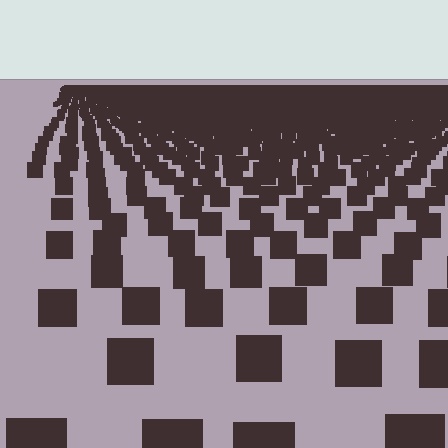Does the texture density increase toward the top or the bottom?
Density increases toward the top.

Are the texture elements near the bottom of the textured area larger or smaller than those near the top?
Larger. Near the bottom, elements are closer to the viewer and appear at a bigger on-screen size.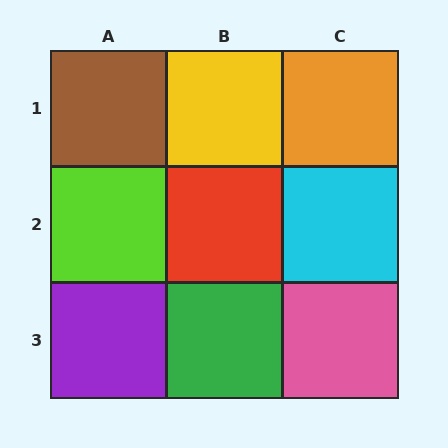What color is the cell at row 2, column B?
Red.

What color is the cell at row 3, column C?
Pink.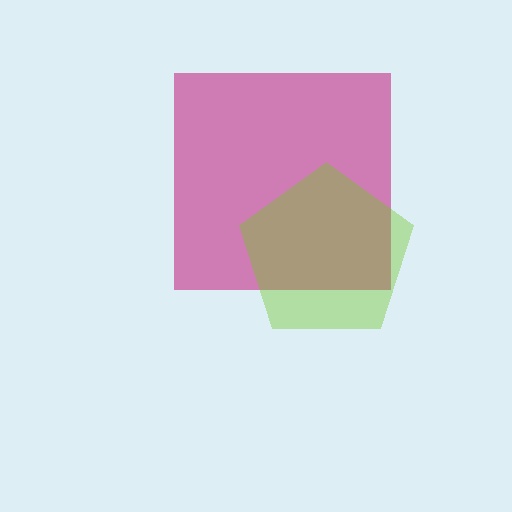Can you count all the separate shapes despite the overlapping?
Yes, there are 2 separate shapes.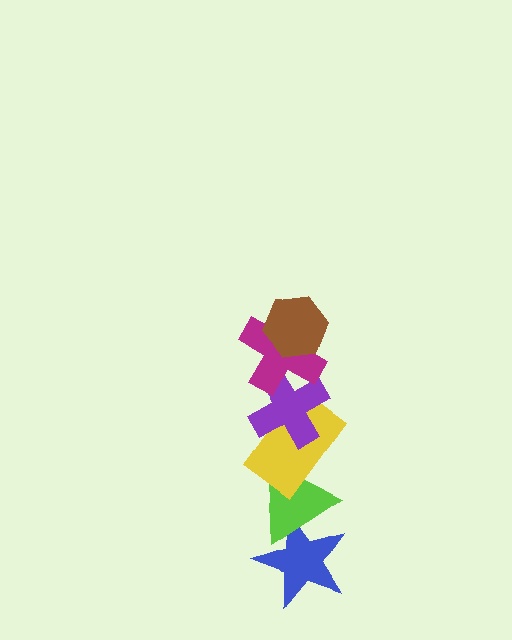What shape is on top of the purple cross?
The magenta cross is on top of the purple cross.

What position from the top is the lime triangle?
The lime triangle is 5th from the top.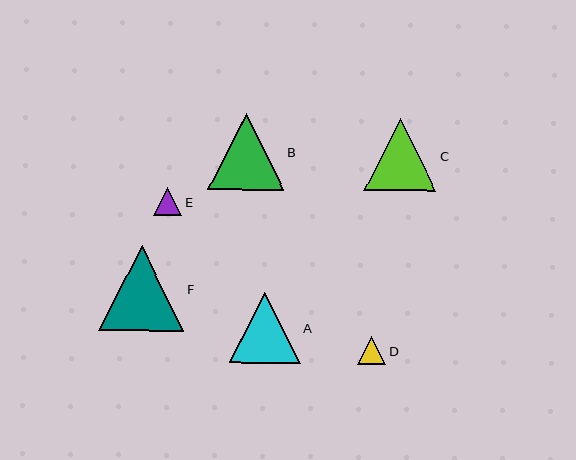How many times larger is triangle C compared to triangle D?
Triangle C is approximately 2.6 times the size of triangle D.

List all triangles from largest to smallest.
From largest to smallest: F, B, C, A, E, D.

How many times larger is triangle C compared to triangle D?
Triangle C is approximately 2.6 times the size of triangle D.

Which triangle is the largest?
Triangle F is the largest with a size of approximately 86 pixels.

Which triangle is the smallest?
Triangle D is the smallest with a size of approximately 28 pixels.